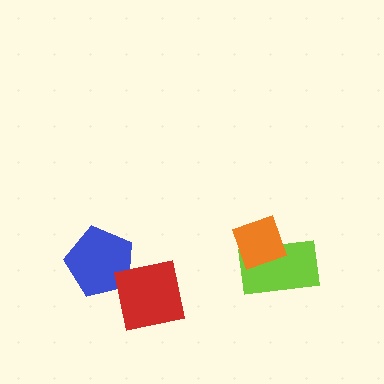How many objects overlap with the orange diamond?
1 object overlaps with the orange diamond.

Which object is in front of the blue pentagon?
The red square is in front of the blue pentagon.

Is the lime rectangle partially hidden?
Yes, it is partially covered by another shape.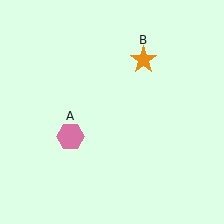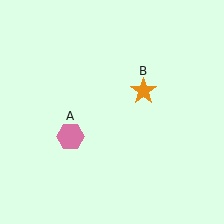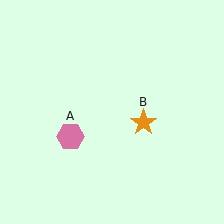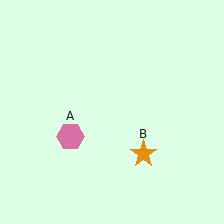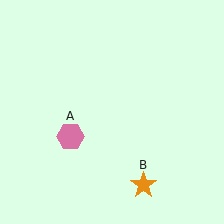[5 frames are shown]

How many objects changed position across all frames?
1 object changed position: orange star (object B).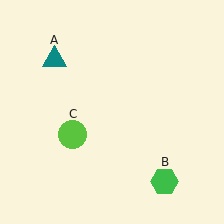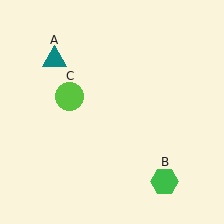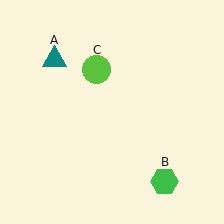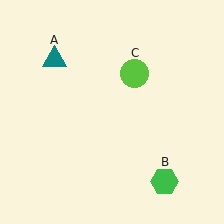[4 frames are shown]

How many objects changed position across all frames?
1 object changed position: lime circle (object C).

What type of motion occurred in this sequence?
The lime circle (object C) rotated clockwise around the center of the scene.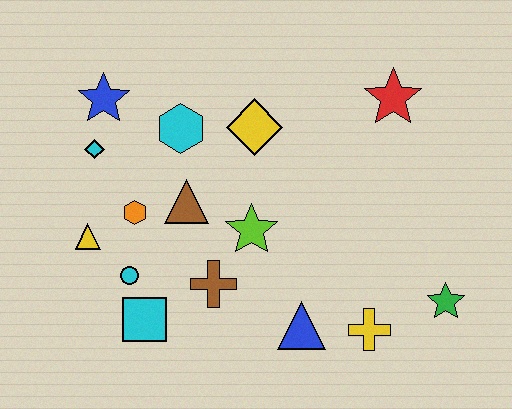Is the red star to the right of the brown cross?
Yes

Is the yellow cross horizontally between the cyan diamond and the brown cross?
No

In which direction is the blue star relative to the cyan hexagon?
The blue star is to the left of the cyan hexagon.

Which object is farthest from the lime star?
The green star is farthest from the lime star.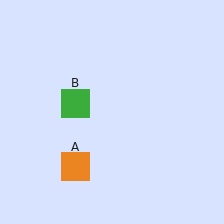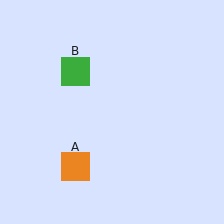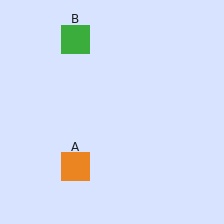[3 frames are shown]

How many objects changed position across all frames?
1 object changed position: green square (object B).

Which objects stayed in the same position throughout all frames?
Orange square (object A) remained stationary.